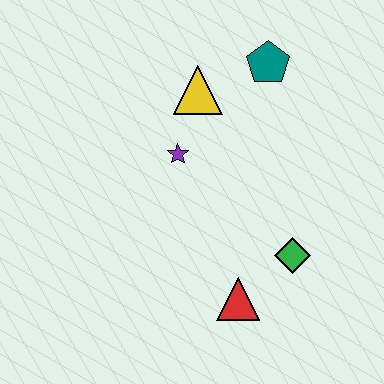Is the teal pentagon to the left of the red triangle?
No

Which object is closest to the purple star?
The yellow triangle is closest to the purple star.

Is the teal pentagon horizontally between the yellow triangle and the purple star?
No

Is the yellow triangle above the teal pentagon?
No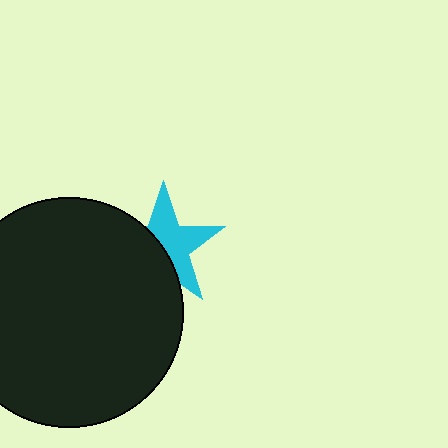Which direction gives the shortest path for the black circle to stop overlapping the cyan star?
Moving left gives the shortest separation.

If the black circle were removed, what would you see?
You would see the complete cyan star.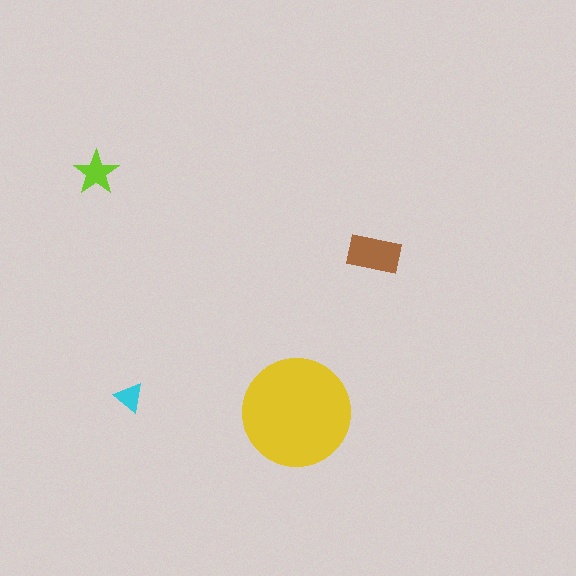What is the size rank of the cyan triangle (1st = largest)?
4th.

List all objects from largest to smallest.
The yellow circle, the brown rectangle, the lime star, the cyan triangle.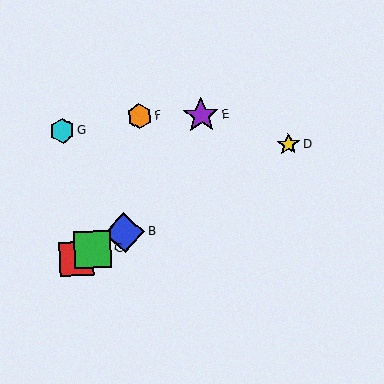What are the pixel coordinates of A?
Object A is at (77, 258).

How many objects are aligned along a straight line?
4 objects (A, B, C, D) are aligned along a straight line.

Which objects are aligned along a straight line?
Objects A, B, C, D are aligned along a straight line.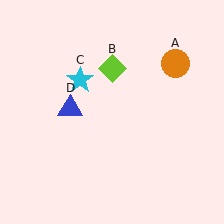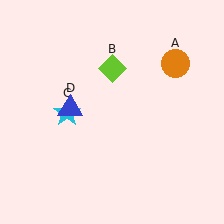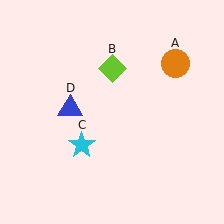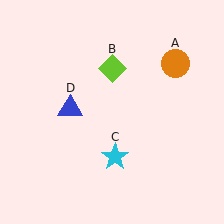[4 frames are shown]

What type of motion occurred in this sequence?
The cyan star (object C) rotated counterclockwise around the center of the scene.